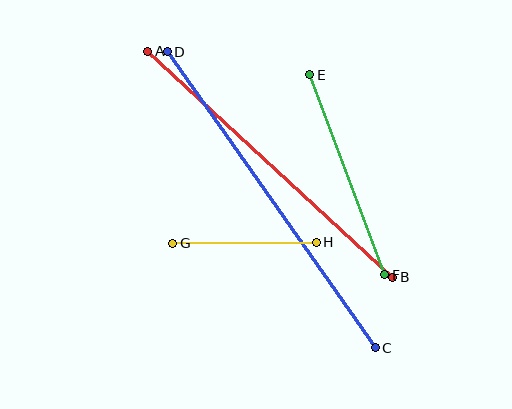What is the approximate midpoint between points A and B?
The midpoint is at approximately (270, 164) pixels.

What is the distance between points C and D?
The distance is approximately 362 pixels.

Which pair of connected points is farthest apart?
Points C and D are farthest apart.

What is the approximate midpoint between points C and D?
The midpoint is at approximately (271, 200) pixels.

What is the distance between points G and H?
The distance is approximately 144 pixels.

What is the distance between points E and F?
The distance is approximately 214 pixels.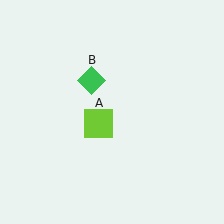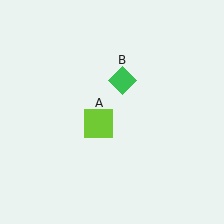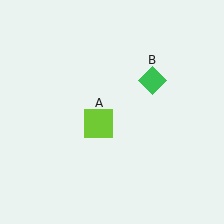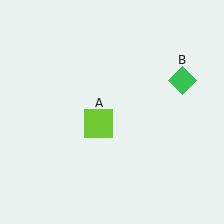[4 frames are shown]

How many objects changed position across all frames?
1 object changed position: green diamond (object B).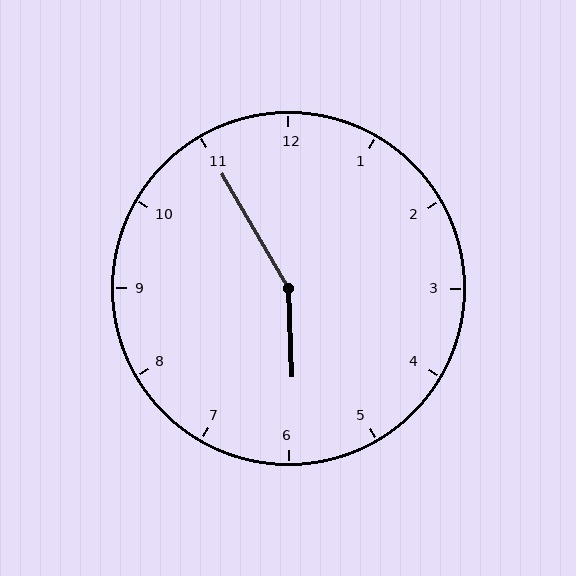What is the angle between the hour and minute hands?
Approximately 152 degrees.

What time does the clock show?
5:55.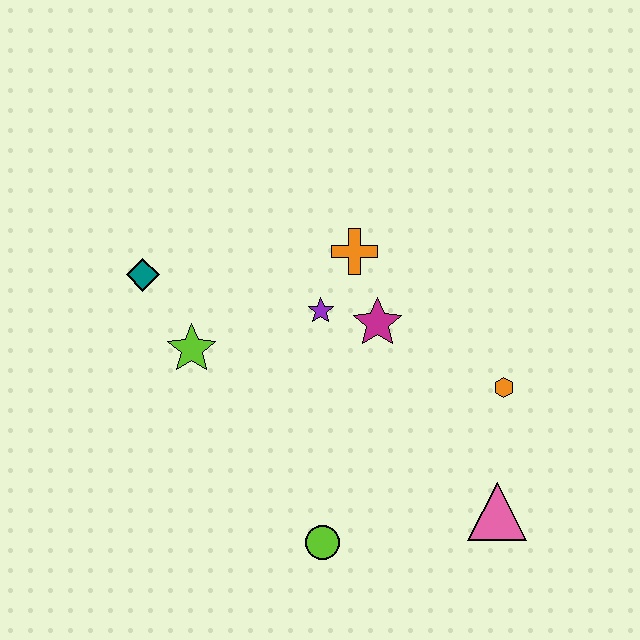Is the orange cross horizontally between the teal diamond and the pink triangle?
Yes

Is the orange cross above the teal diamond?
Yes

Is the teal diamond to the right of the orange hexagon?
No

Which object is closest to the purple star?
The magenta star is closest to the purple star.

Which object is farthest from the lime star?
The pink triangle is farthest from the lime star.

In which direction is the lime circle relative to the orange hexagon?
The lime circle is to the left of the orange hexagon.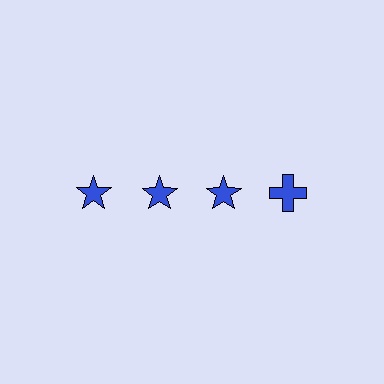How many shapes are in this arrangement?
There are 4 shapes arranged in a grid pattern.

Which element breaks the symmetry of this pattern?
The blue cross in the top row, second from right column breaks the symmetry. All other shapes are blue stars.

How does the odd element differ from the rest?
It has a different shape: cross instead of star.